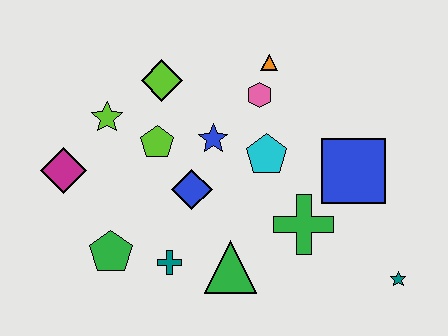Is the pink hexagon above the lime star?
Yes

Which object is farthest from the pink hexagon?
The teal star is farthest from the pink hexagon.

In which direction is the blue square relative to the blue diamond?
The blue square is to the right of the blue diamond.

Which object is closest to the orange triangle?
The pink hexagon is closest to the orange triangle.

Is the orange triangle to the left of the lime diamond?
No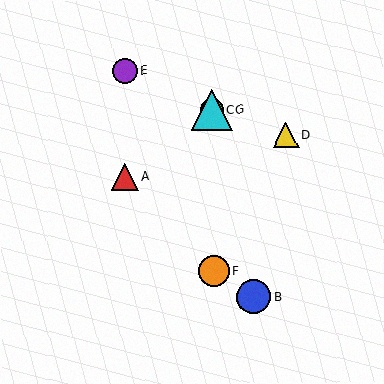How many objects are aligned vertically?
3 objects (C, F, G) are aligned vertically.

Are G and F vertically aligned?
Yes, both are at x≈212.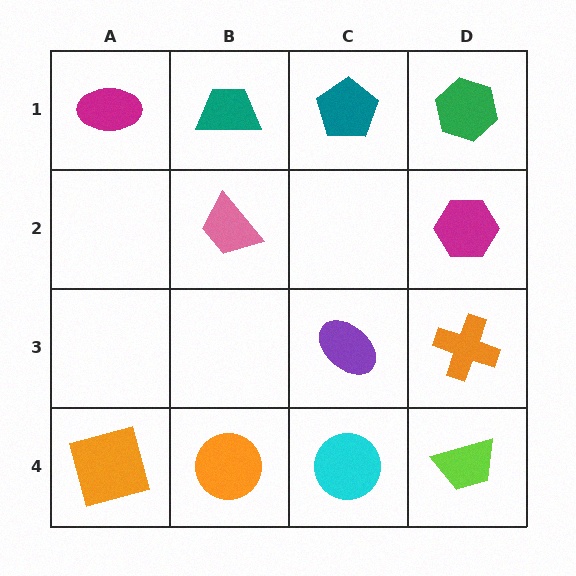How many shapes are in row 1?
4 shapes.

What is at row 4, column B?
An orange circle.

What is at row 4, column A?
An orange square.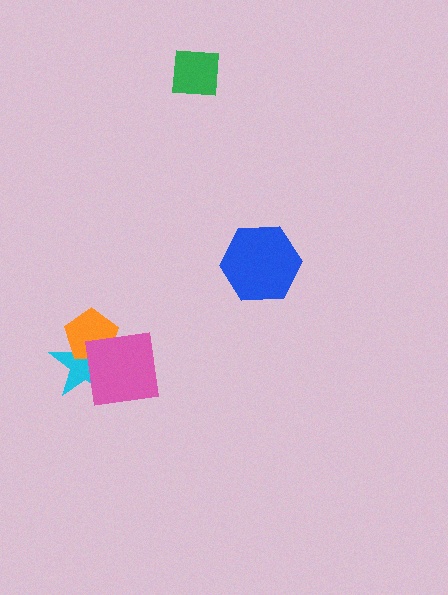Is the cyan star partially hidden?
Yes, it is partially covered by another shape.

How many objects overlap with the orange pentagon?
2 objects overlap with the orange pentagon.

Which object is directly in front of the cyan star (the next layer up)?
The orange pentagon is directly in front of the cyan star.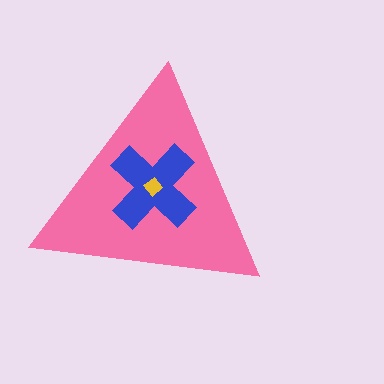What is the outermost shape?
The pink triangle.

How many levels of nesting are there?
3.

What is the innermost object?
The yellow diamond.